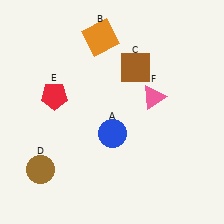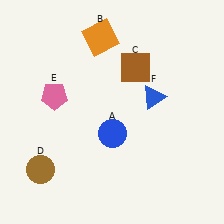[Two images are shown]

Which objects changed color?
E changed from red to pink. F changed from pink to blue.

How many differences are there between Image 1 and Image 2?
There are 2 differences between the two images.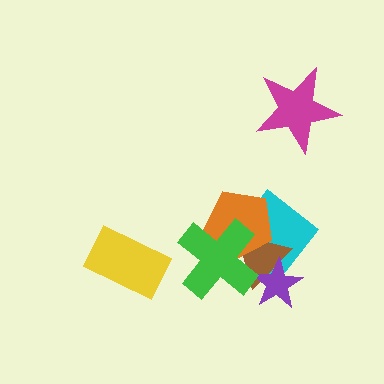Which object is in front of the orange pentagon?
The green cross is in front of the orange pentagon.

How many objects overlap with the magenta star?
0 objects overlap with the magenta star.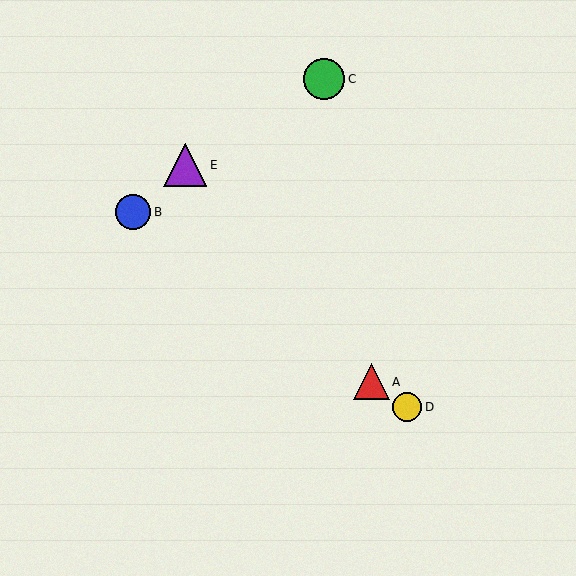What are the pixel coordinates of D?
Object D is at (407, 407).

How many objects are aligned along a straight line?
3 objects (A, B, D) are aligned along a straight line.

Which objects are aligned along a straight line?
Objects A, B, D are aligned along a straight line.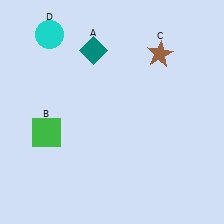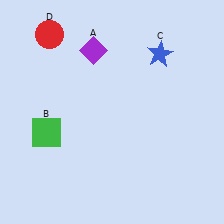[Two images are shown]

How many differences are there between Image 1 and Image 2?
There are 3 differences between the two images.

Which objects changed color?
A changed from teal to purple. C changed from brown to blue. D changed from cyan to red.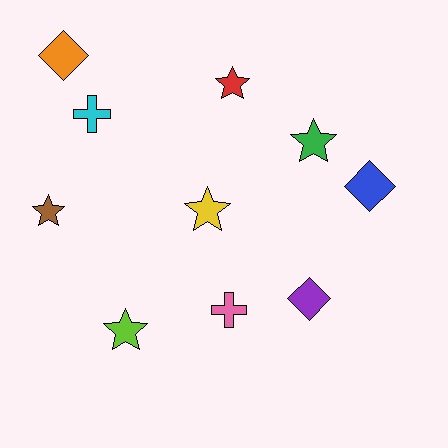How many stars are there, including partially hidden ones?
There are 5 stars.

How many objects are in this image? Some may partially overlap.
There are 10 objects.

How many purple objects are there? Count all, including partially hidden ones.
There is 1 purple object.